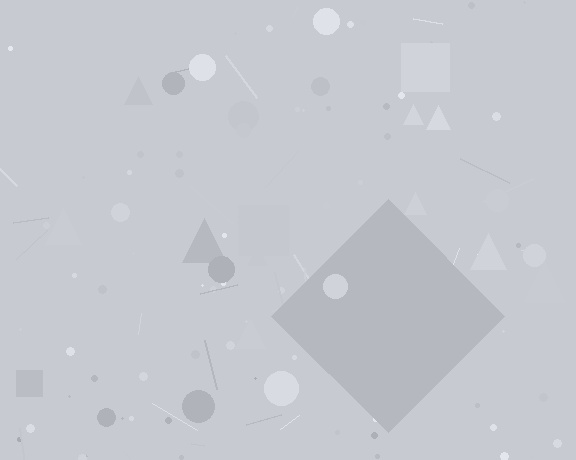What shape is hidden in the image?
A diamond is hidden in the image.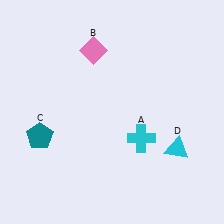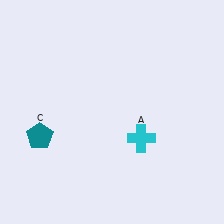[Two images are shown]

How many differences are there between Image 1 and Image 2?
There are 2 differences between the two images.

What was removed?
The cyan triangle (D), the pink diamond (B) were removed in Image 2.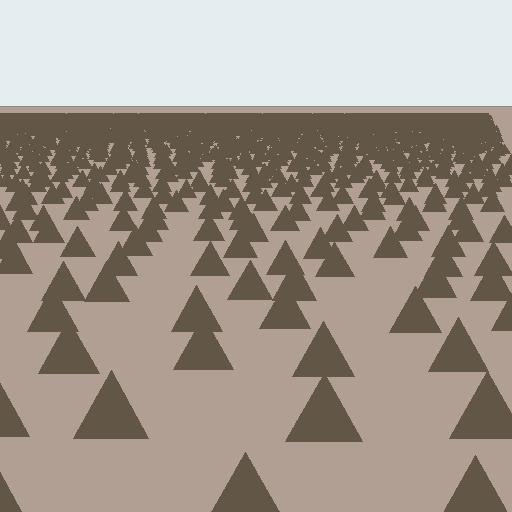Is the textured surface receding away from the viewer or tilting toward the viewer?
The surface is receding away from the viewer. Texture elements get smaller and denser toward the top.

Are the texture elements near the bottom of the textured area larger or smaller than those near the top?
Larger. Near the bottom, elements are closer to the viewer and appear at a bigger on-screen size.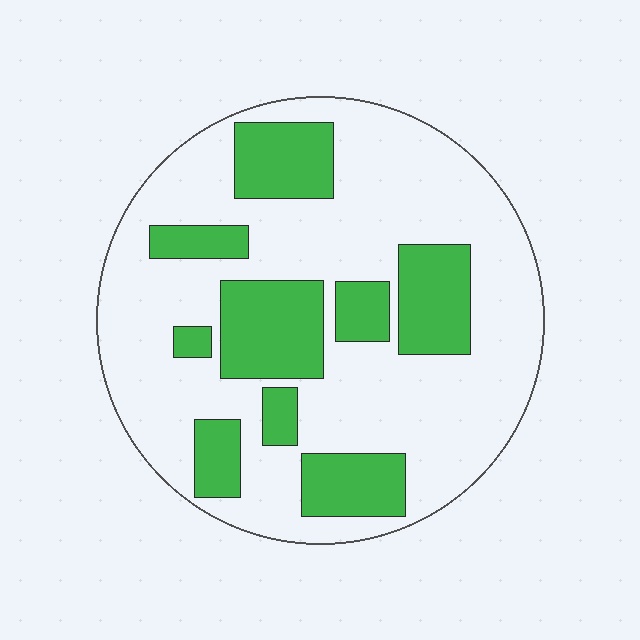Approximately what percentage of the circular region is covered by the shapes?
Approximately 30%.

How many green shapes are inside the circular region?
9.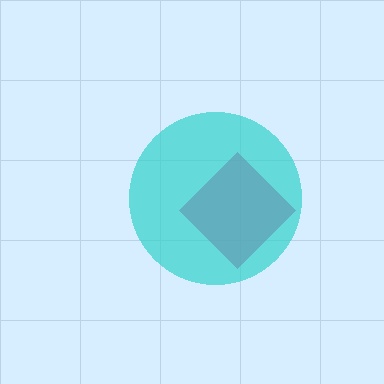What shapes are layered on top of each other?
The layered shapes are: a magenta diamond, a cyan circle.